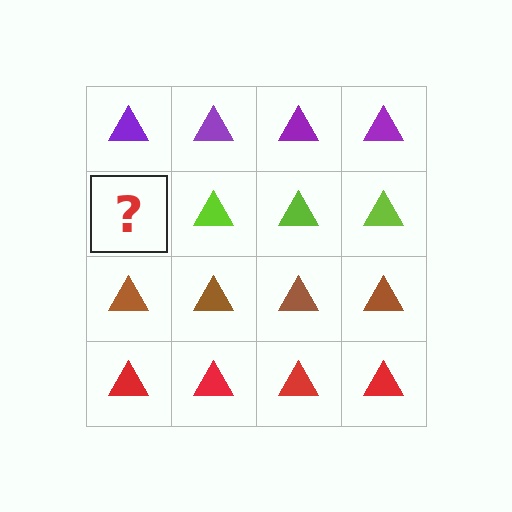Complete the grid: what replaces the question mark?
The question mark should be replaced with a lime triangle.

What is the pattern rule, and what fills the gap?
The rule is that each row has a consistent color. The gap should be filled with a lime triangle.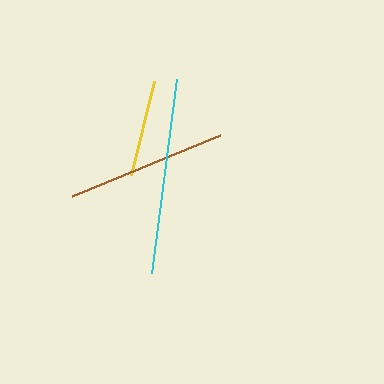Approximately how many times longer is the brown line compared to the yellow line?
The brown line is approximately 1.6 times the length of the yellow line.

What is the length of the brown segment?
The brown segment is approximately 160 pixels long.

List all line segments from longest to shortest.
From longest to shortest: cyan, brown, yellow.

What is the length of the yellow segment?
The yellow segment is approximately 97 pixels long.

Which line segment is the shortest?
The yellow line is the shortest at approximately 97 pixels.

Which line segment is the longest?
The cyan line is the longest at approximately 196 pixels.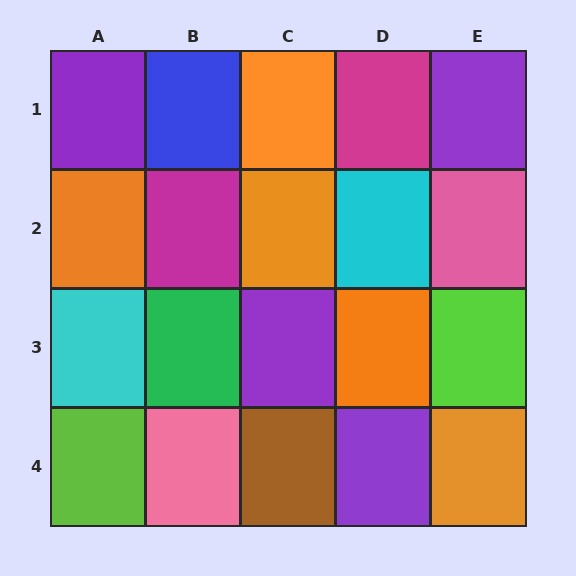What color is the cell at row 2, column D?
Cyan.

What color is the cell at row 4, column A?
Lime.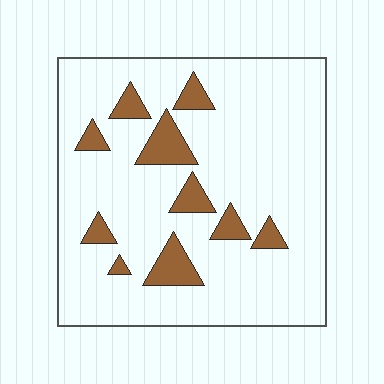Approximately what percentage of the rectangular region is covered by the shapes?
Approximately 15%.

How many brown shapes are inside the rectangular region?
10.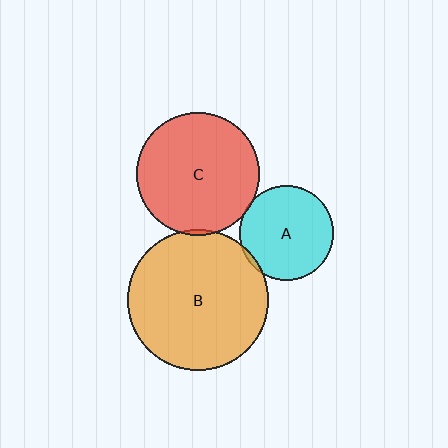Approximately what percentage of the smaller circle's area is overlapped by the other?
Approximately 5%.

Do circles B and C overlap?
Yes.